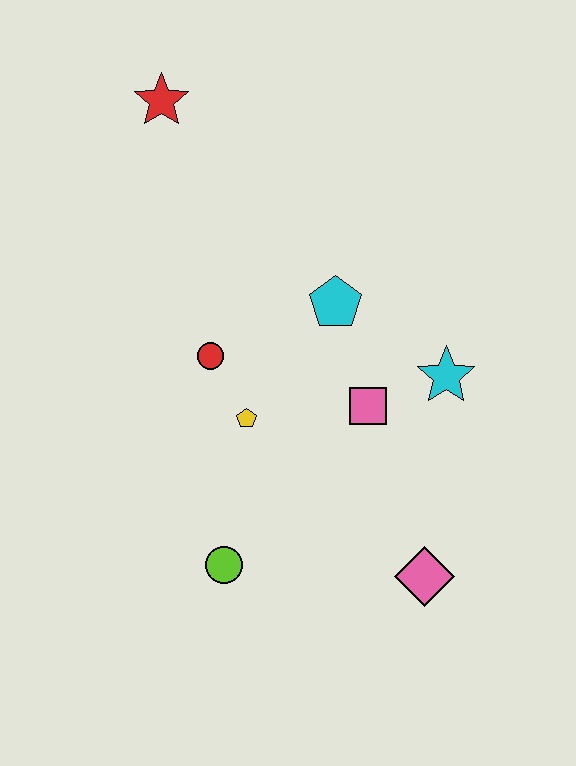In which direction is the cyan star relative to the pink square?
The cyan star is to the right of the pink square.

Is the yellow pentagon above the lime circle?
Yes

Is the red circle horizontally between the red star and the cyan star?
Yes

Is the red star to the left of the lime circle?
Yes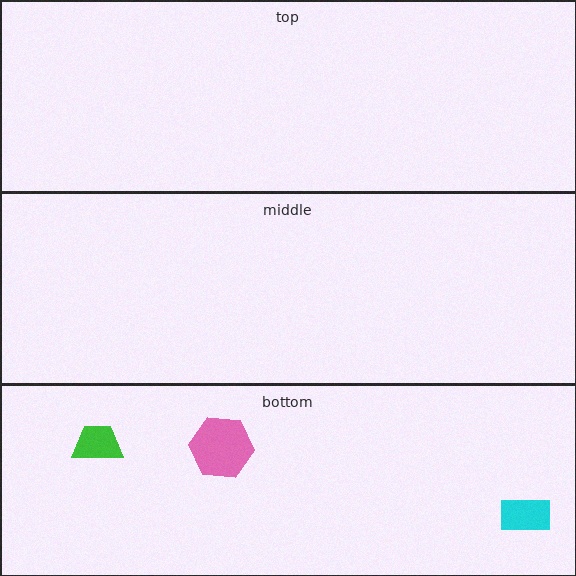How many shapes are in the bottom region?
3.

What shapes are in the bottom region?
The green trapezoid, the cyan rectangle, the pink hexagon.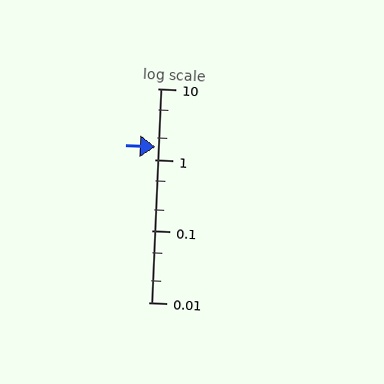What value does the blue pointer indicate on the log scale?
The pointer indicates approximately 1.5.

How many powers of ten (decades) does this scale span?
The scale spans 3 decades, from 0.01 to 10.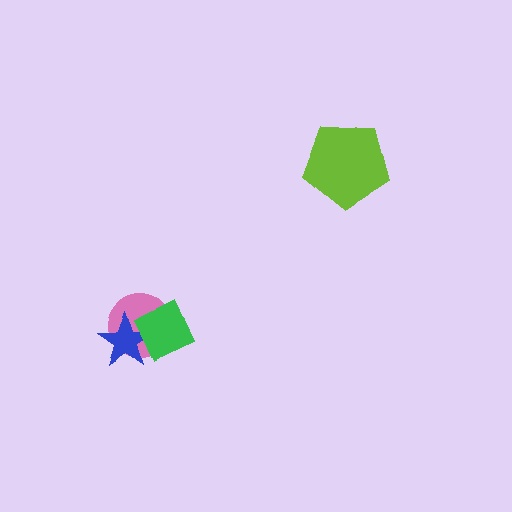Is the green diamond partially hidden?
No, no other shape covers it.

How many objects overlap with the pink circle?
2 objects overlap with the pink circle.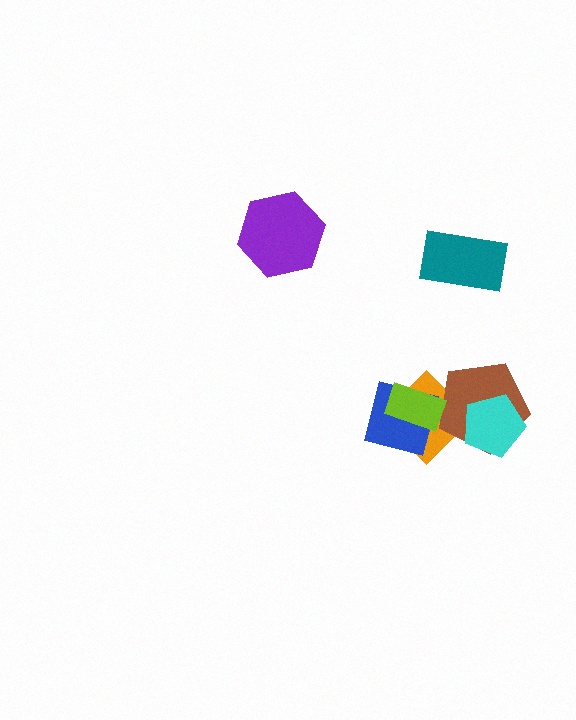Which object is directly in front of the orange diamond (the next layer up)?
The brown pentagon is directly in front of the orange diamond.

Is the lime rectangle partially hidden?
No, no other shape covers it.